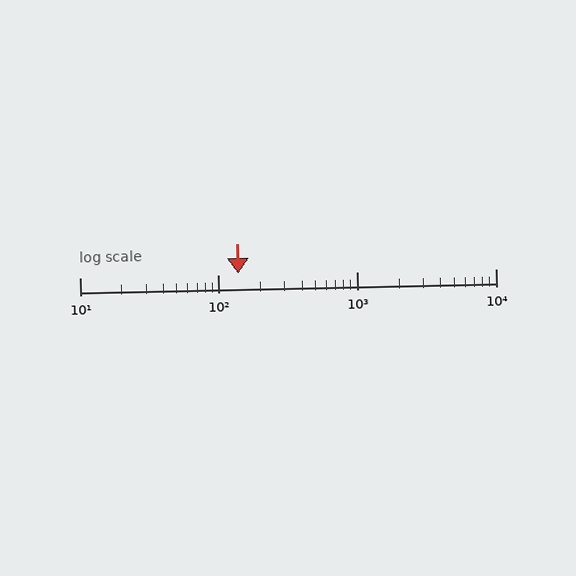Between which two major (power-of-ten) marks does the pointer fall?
The pointer is between 100 and 1000.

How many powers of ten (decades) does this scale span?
The scale spans 3 decades, from 10 to 10000.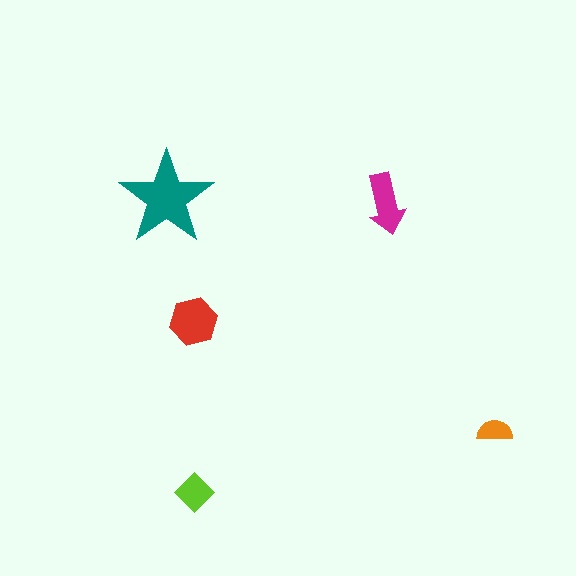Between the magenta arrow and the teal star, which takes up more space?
The teal star.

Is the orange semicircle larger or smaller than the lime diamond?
Smaller.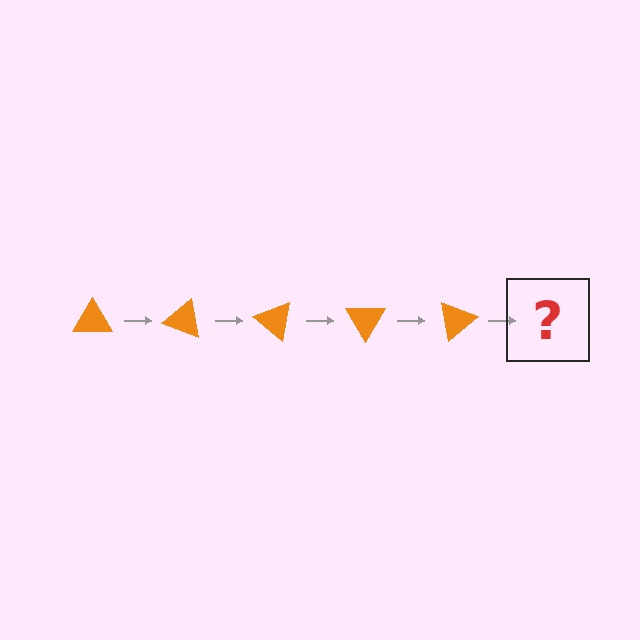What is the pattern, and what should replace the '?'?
The pattern is that the triangle rotates 20 degrees each step. The '?' should be an orange triangle rotated 100 degrees.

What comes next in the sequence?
The next element should be an orange triangle rotated 100 degrees.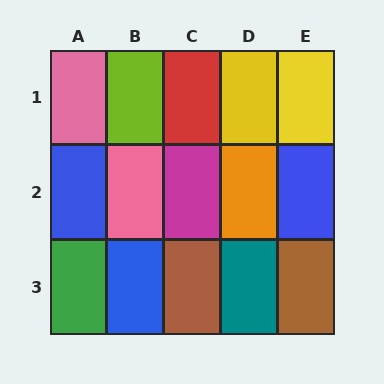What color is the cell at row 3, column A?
Green.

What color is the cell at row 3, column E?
Brown.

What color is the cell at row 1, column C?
Red.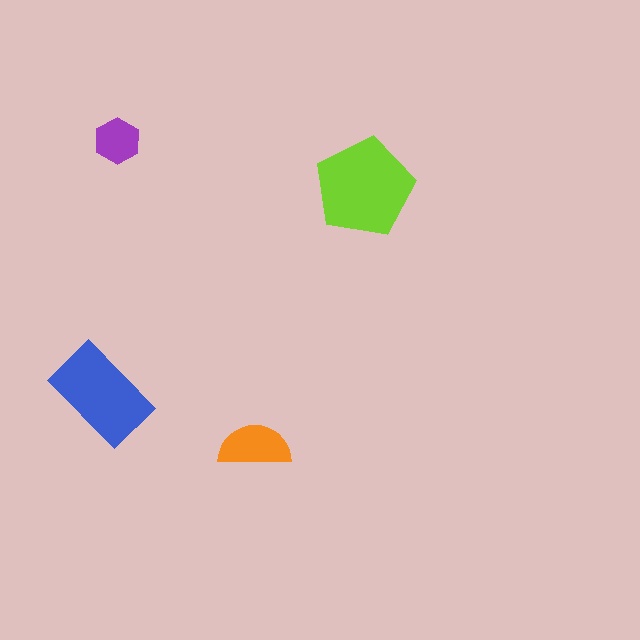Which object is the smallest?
The purple hexagon.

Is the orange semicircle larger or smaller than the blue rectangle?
Smaller.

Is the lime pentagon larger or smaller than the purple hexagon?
Larger.